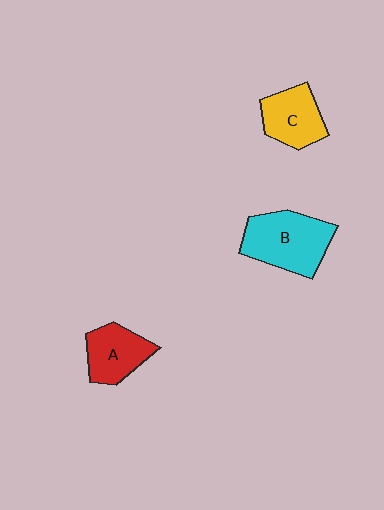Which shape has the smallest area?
Shape A (red).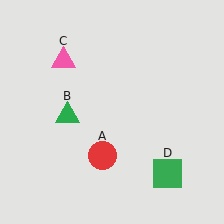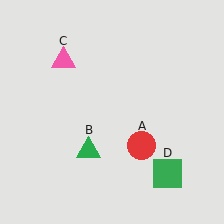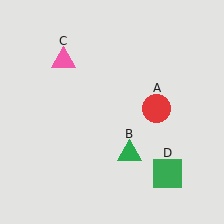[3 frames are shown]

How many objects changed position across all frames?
2 objects changed position: red circle (object A), green triangle (object B).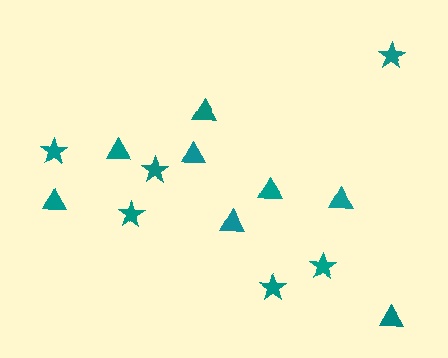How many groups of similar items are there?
There are 2 groups: one group of triangles (8) and one group of stars (6).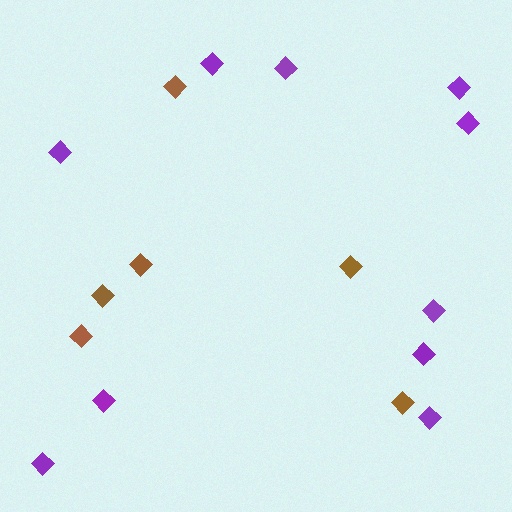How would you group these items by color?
There are 2 groups: one group of brown diamonds (6) and one group of purple diamonds (10).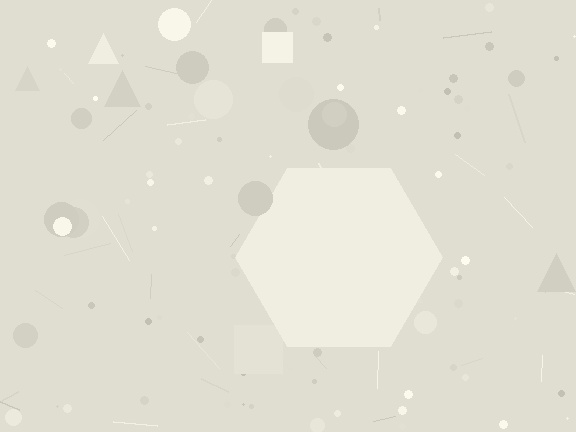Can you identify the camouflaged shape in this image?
The camouflaged shape is a hexagon.